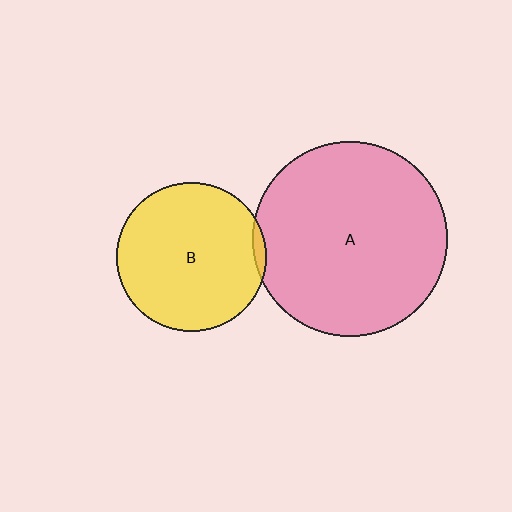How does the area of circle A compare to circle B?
Approximately 1.7 times.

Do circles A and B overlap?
Yes.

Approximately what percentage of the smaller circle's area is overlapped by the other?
Approximately 5%.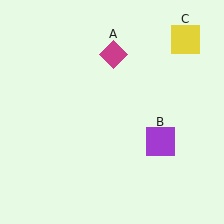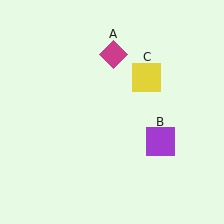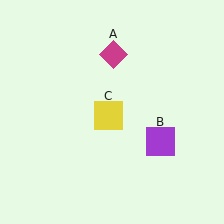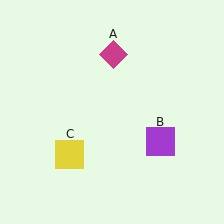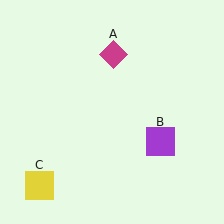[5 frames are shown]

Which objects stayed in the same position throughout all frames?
Magenta diamond (object A) and purple square (object B) remained stationary.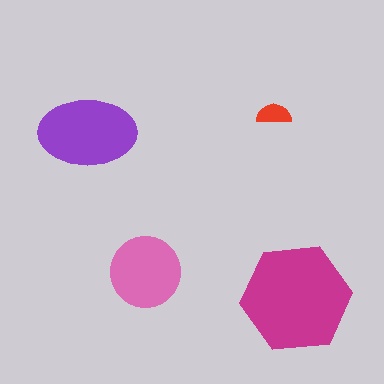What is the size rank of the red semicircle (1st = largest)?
4th.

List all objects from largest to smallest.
The magenta hexagon, the purple ellipse, the pink circle, the red semicircle.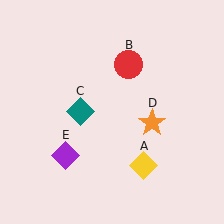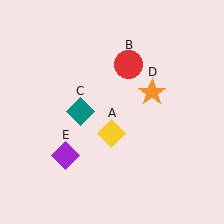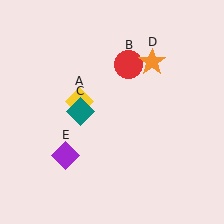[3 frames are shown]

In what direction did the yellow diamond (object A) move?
The yellow diamond (object A) moved up and to the left.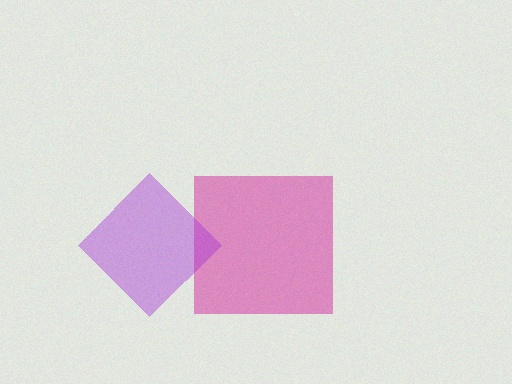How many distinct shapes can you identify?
There are 2 distinct shapes: a magenta square, a purple diamond.